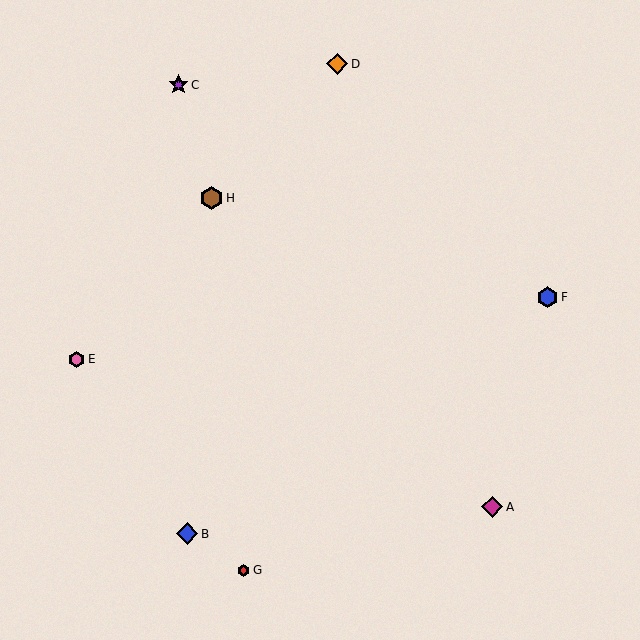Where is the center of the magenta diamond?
The center of the magenta diamond is at (492, 507).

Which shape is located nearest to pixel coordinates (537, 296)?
The blue hexagon (labeled F) at (547, 297) is nearest to that location.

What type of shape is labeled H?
Shape H is a brown hexagon.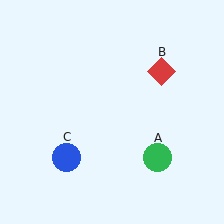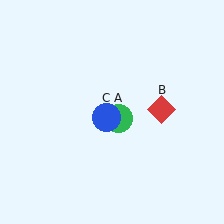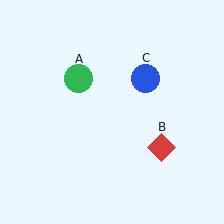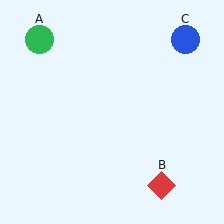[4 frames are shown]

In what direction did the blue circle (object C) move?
The blue circle (object C) moved up and to the right.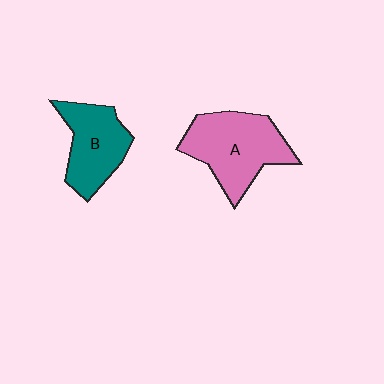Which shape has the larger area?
Shape A (pink).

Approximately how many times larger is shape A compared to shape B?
Approximately 1.3 times.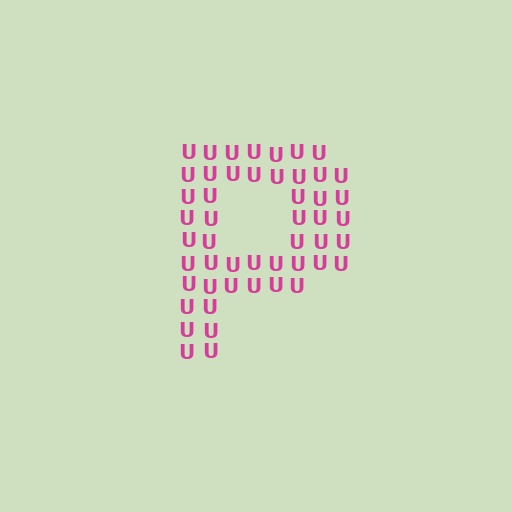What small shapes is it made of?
It is made of small letter U's.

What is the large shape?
The large shape is the letter P.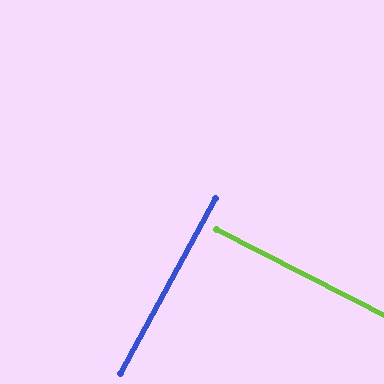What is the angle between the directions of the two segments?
Approximately 89 degrees.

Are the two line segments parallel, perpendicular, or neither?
Perpendicular — they meet at approximately 89°.